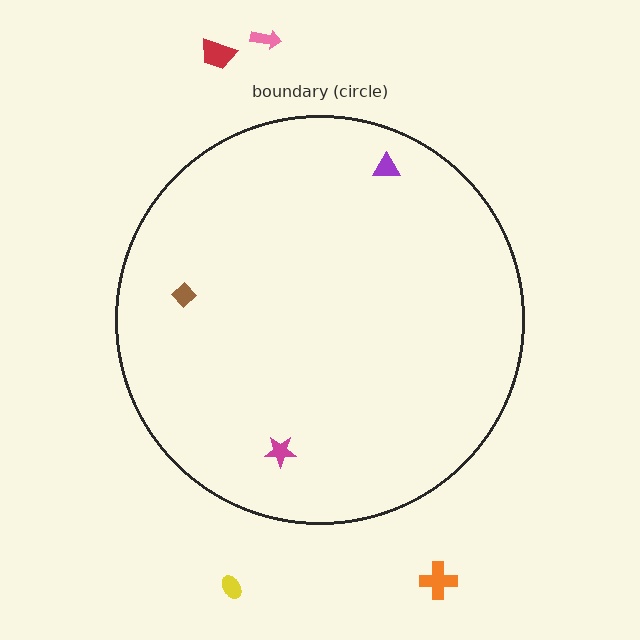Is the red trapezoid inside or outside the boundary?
Outside.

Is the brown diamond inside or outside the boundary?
Inside.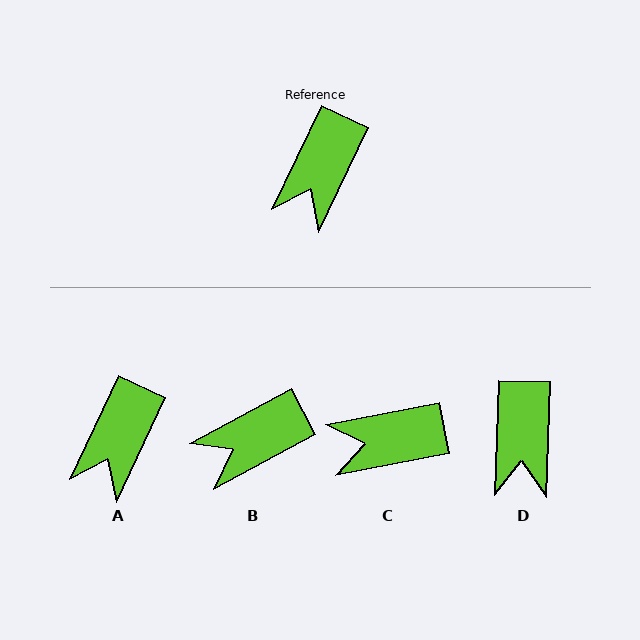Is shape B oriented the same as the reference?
No, it is off by about 36 degrees.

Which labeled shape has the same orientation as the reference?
A.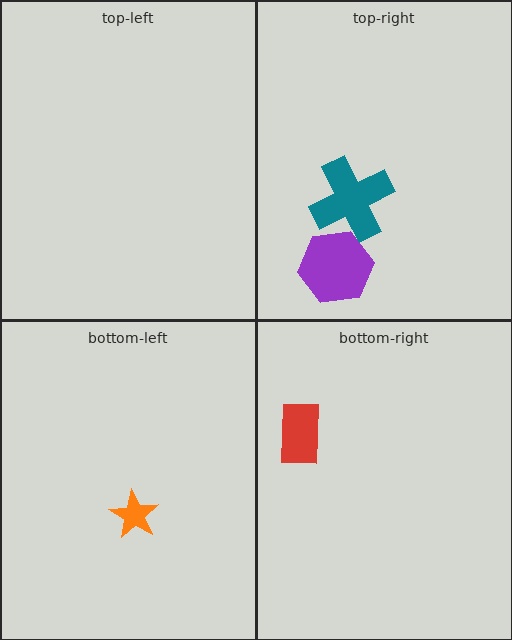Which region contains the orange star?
The bottom-left region.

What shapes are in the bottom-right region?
The red rectangle.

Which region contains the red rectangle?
The bottom-right region.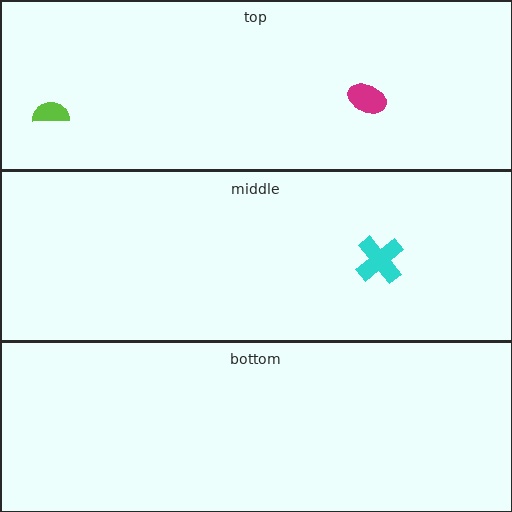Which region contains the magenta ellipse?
The top region.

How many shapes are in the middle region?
1.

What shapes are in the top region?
The magenta ellipse, the lime semicircle.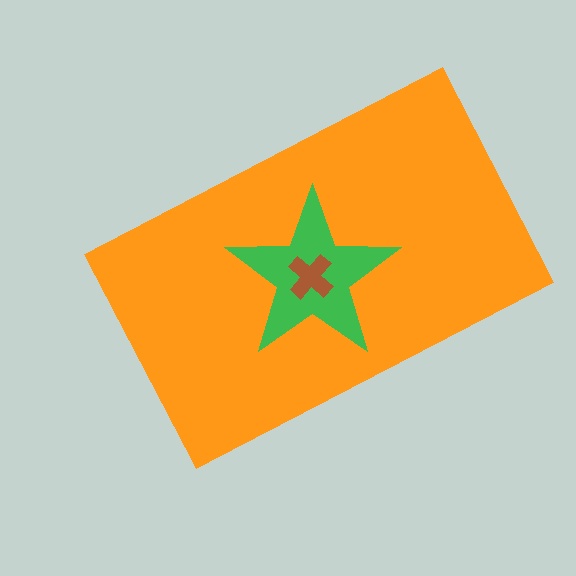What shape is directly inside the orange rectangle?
The green star.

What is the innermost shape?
The brown cross.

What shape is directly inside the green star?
The brown cross.